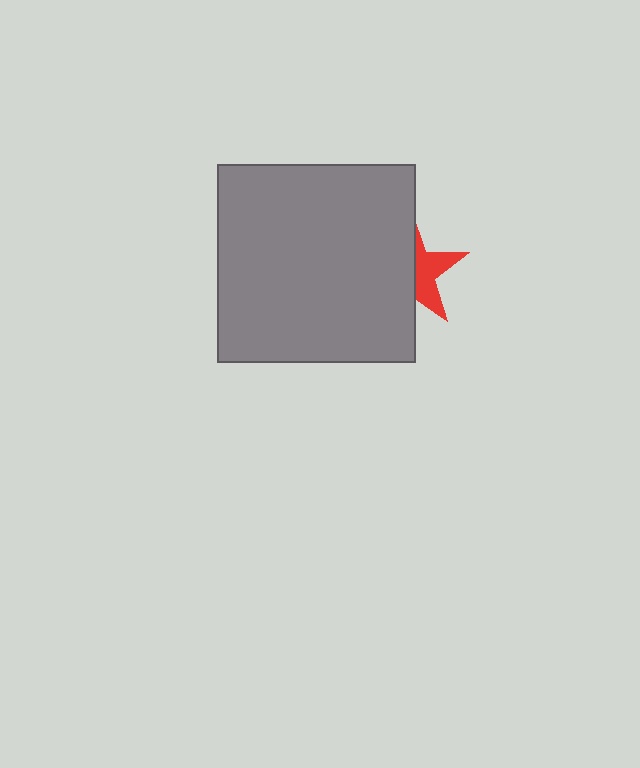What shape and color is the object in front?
The object in front is a gray square.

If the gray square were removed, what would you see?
You would see the complete red star.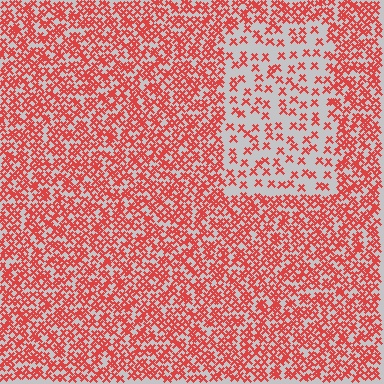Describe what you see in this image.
The image contains small red elements arranged at two different densities. A rectangle-shaped region is visible where the elements are less densely packed than the surrounding area.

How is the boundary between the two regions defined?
The boundary is defined by a change in element density (approximately 2.6x ratio). All elements are the same color, size, and shape.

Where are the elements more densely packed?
The elements are more densely packed outside the rectangle boundary.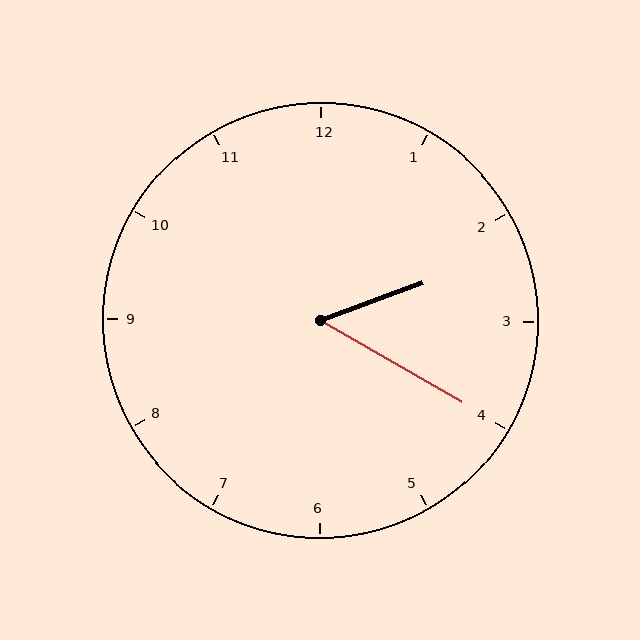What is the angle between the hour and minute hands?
Approximately 50 degrees.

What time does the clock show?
2:20.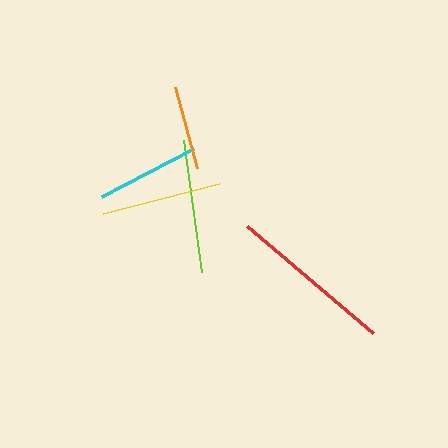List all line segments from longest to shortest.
From longest to shortest: red, lime, yellow, cyan, orange.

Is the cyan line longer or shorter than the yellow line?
The yellow line is longer than the cyan line.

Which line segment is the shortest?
The orange line is the shortest at approximately 83 pixels.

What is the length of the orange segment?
The orange segment is approximately 83 pixels long.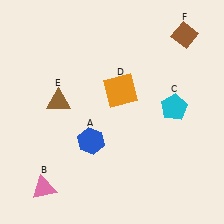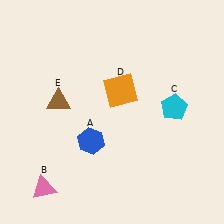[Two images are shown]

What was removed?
The brown diamond (F) was removed in Image 2.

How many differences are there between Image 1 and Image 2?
There is 1 difference between the two images.